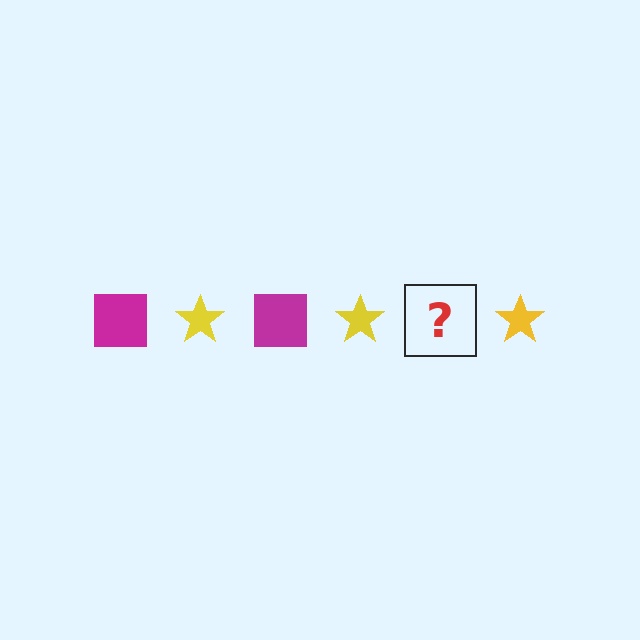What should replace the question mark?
The question mark should be replaced with a magenta square.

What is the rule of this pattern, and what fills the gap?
The rule is that the pattern alternates between magenta square and yellow star. The gap should be filled with a magenta square.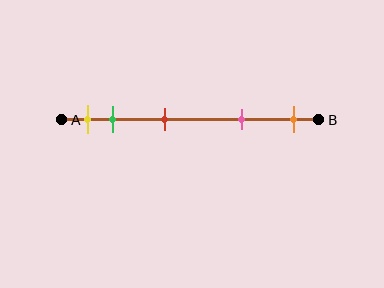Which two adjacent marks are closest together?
The yellow and green marks are the closest adjacent pair.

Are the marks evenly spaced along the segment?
No, the marks are not evenly spaced.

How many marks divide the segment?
There are 5 marks dividing the segment.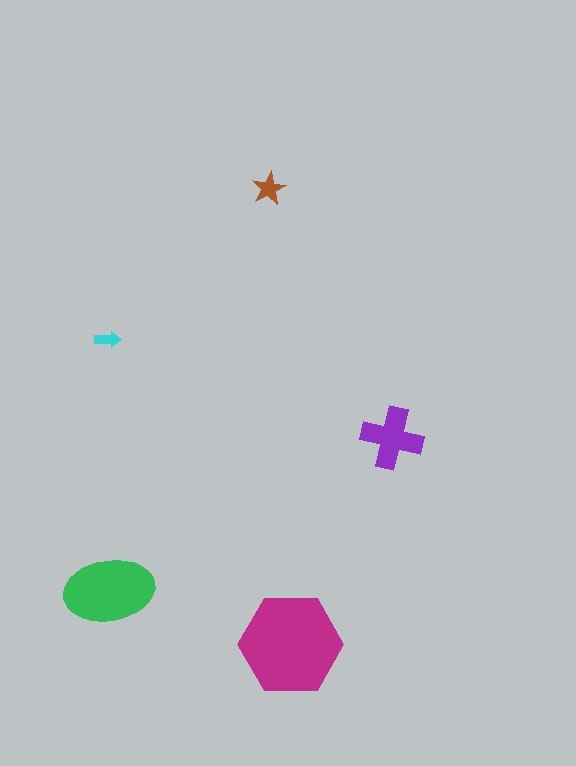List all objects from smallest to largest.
The cyan arrow, the brown star, the purple cross, the green ellipse, the magenta hexagon.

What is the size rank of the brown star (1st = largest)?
4th.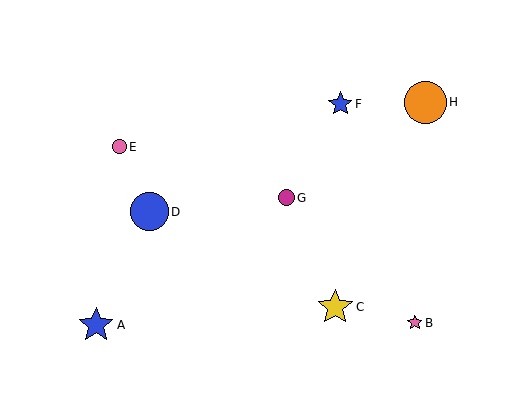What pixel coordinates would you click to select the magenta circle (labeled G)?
Click at (287, 198) to select the magenta circle G.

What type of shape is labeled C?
Shape C is a yellow star.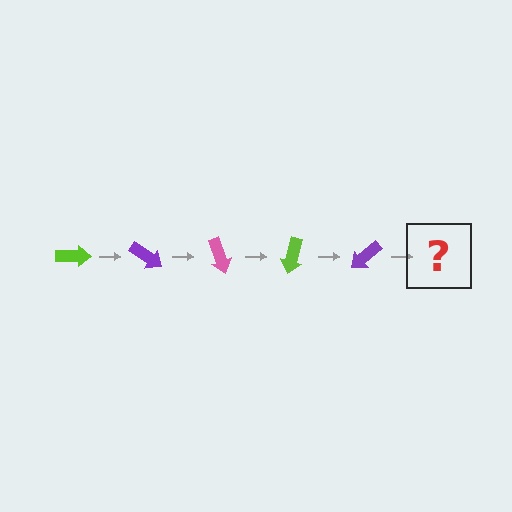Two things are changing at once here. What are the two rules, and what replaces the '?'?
The two rules are that it rotates 35 degrees each step and the color cycles through lime, purple, and pink. The '?' should be a pink arrow, rotated 175 degrees from the start.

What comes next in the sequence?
The next element should be a pink arrow, rotated 175 degrees from the start.